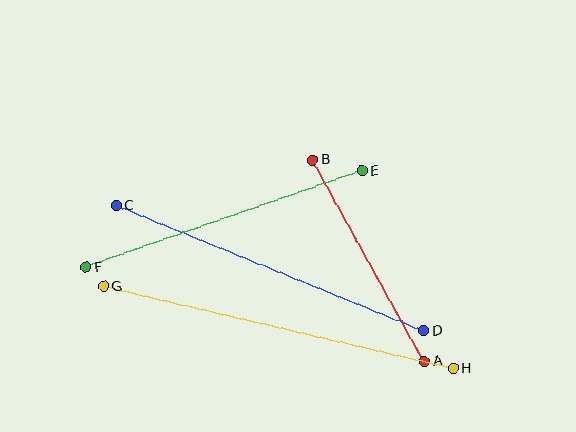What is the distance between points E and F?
The distance is approximately 292 pixels.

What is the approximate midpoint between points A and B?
The midpoint is at approximately (369, 261) pixels.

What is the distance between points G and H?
The distance is approximately 359 pixels.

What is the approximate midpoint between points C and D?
The midpoint is at approximately (270, 268) pixels.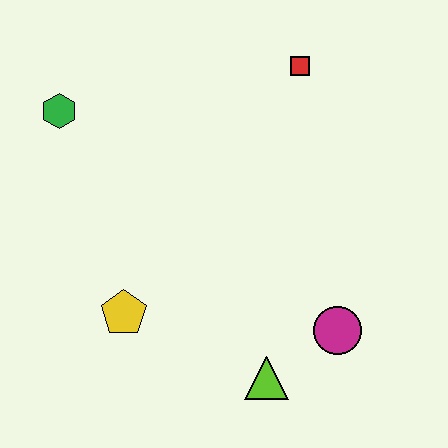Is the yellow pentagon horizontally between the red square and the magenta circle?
No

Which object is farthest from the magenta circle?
The green hexagon is farthest from the magenta circle.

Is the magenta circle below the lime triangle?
No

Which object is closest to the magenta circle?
The lime triangle is closest to the magenta circle.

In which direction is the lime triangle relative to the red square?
The lime triangle is below the red square.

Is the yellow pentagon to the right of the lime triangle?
No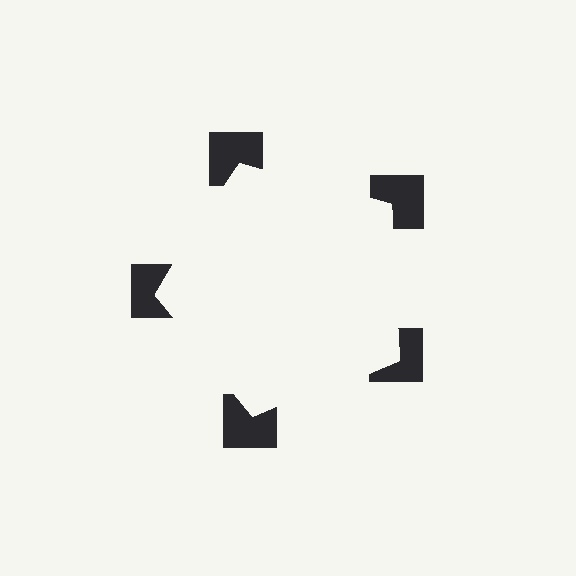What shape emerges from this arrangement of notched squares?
An illusory pentagon — its edges are inferred from the aligned wedge cuts in the notched squares, not physically drawn.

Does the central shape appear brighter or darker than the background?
It typically appears slightly brighter than the background, even though no actual brightness change is drawn.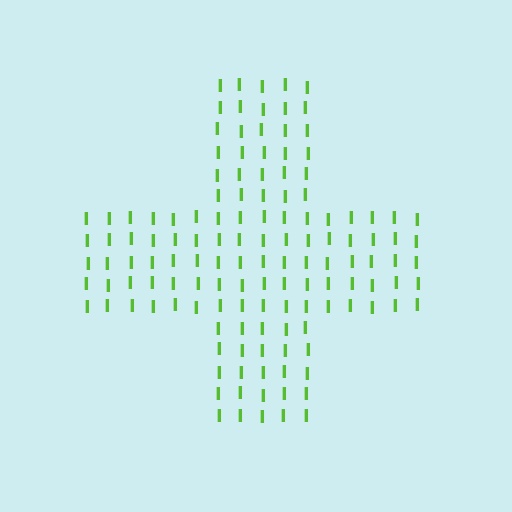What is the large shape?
The large shape is a cross.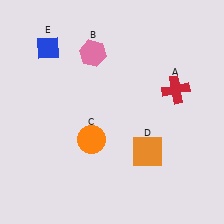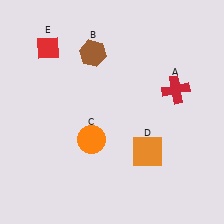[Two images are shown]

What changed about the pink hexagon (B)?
In Image 1, B is pink. In Image 2, it changed to brown.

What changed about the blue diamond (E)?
In Image 1, E is blue. In Image 2, it changed to red.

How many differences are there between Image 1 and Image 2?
There are 2 differences between the two images.